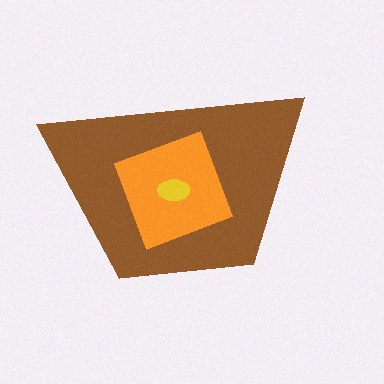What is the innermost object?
The yellow ellipse.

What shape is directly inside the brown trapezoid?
The orange diamond.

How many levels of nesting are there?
3.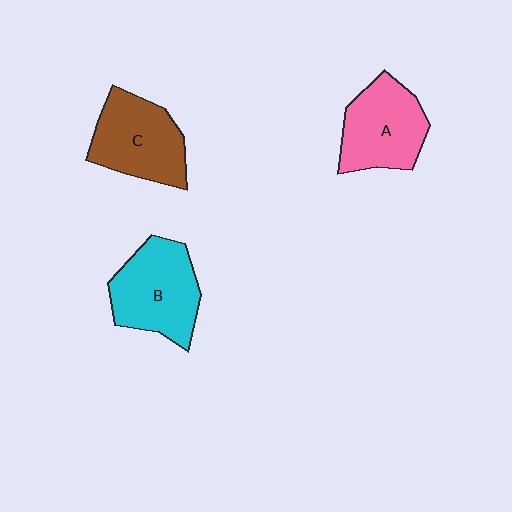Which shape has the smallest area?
Shape A (pink).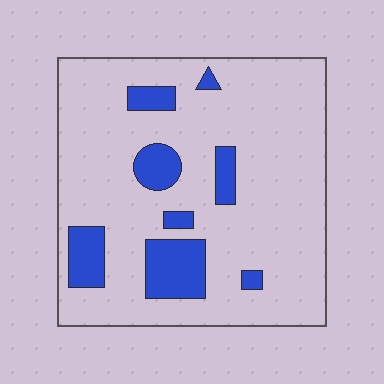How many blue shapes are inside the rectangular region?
8.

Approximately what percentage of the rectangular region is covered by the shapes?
Approximately 15%.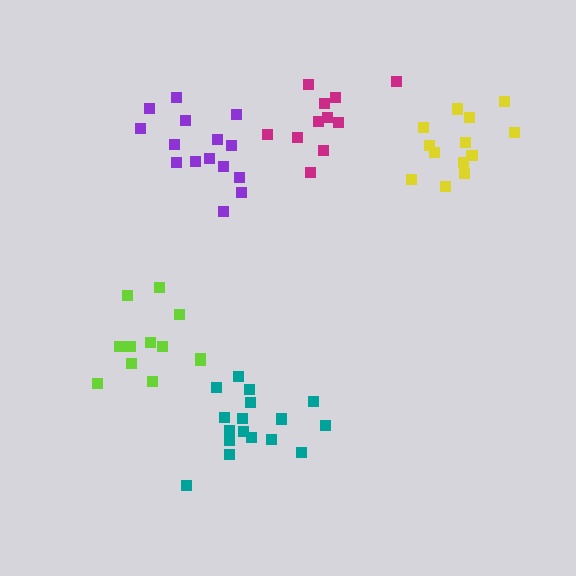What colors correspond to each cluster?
The clusters are colored: yellow, teal, magenta, purple, lime.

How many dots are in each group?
Group 1: 14 dots, Group 2: 17 dots, Group 3: 11 dots, Group 4: 15 dots, Group 5: 12 dots (69 total).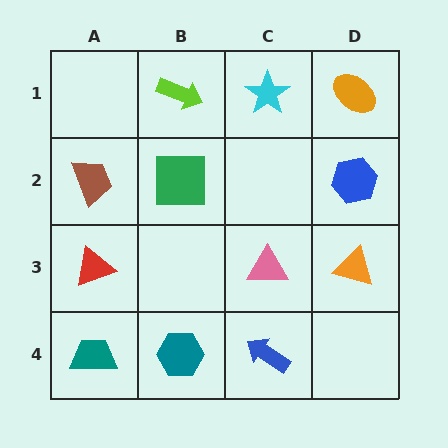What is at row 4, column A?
A teal trapezoid.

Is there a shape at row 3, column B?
No, that cell is empty.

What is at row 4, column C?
A blue arrow.